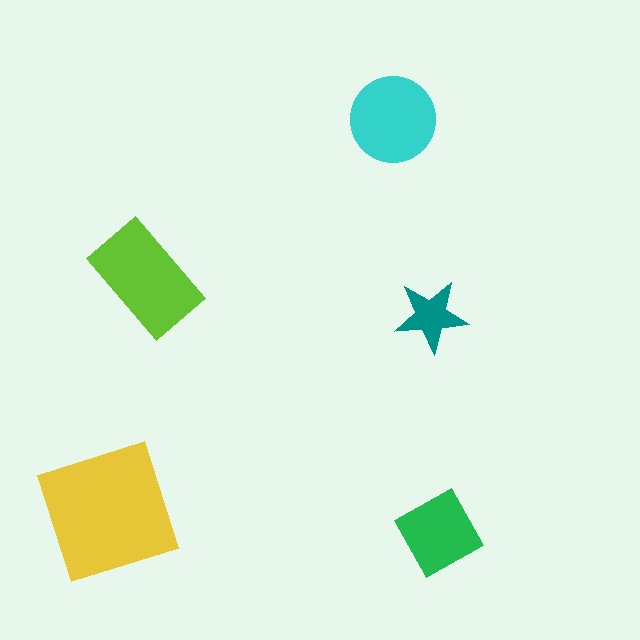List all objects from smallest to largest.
The teal star, the green diamond, the cyan circle, the lime rectangle, the yellow square.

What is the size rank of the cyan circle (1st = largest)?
3rd.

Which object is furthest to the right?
The green diamond is rightmost.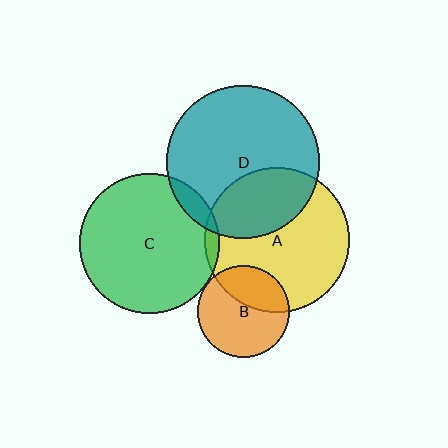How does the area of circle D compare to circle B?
Approximately 2.8 times.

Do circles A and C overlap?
Yes.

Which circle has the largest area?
Circle D (teal).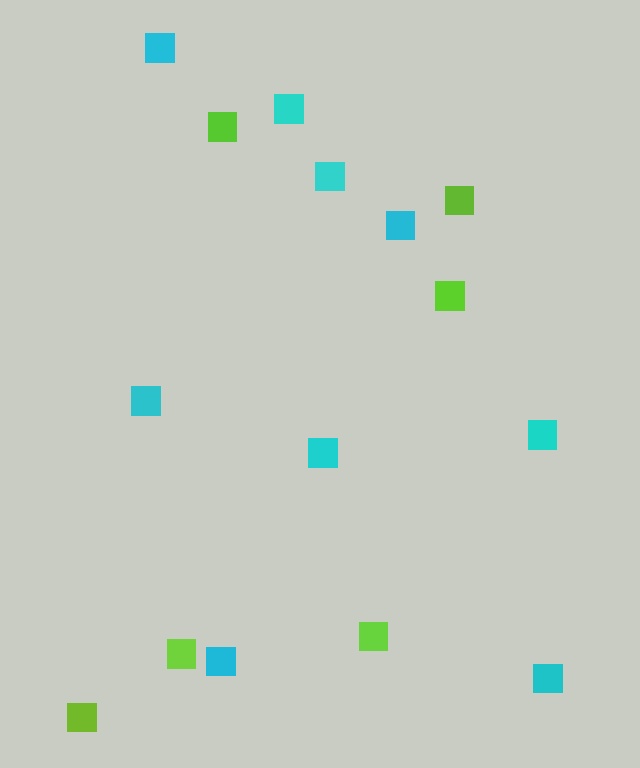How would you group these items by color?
There are 2 groups: one group of cyan squares (9) and one group of lime squares (6).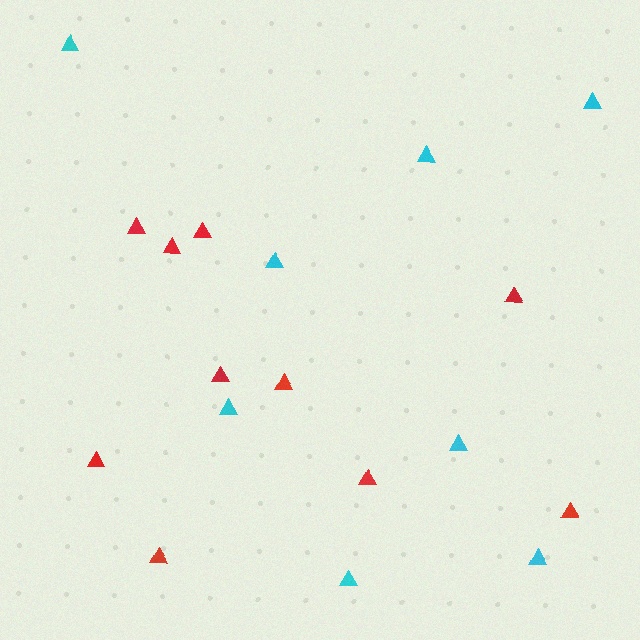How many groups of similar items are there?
There are 2 groups: one group of red triangles (10) and one group of cyan triangles (8).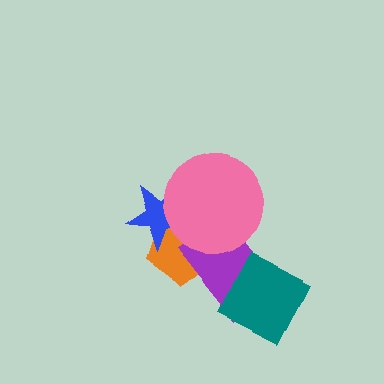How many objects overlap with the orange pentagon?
3 objects overlap with the orange pentagon.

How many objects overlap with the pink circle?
3 objects overlap with the pink circle.